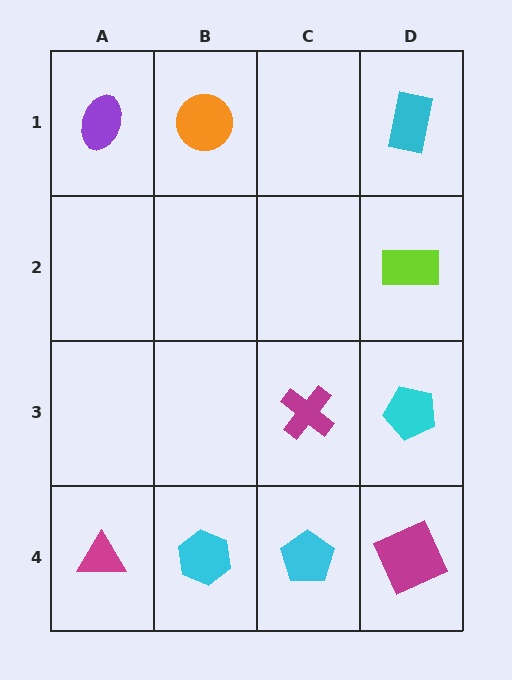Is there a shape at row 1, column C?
No, that cell is empty.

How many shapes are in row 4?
4 shapes.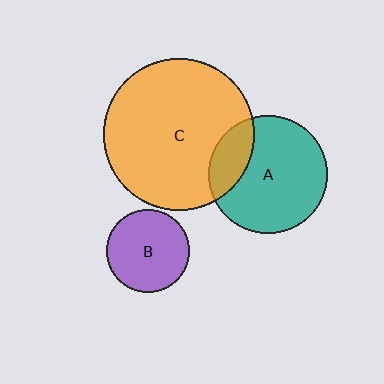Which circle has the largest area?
Circle C (orange).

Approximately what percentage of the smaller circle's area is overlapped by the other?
Approximately 20%.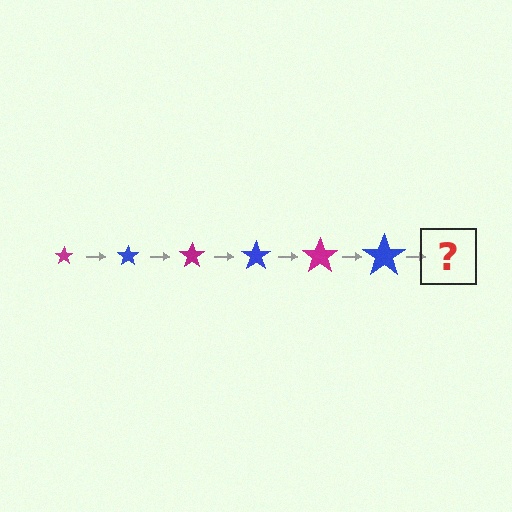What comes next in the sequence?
The next element should be a magenta star, larger than the previous one.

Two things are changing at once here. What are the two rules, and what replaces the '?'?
The two rules are that the star grows larger each step and the color cycles through magenta and blue. The '?' should be a magenta star, larger than the previous one.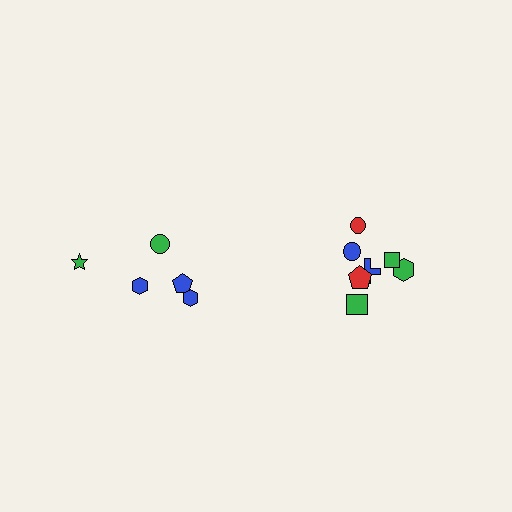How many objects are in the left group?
There are 5 objects.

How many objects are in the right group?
There are 7 objects.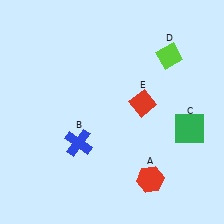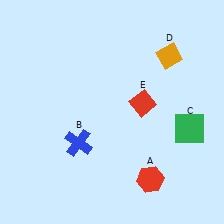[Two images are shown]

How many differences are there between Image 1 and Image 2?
There is 1 difference between the two images.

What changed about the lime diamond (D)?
In Image 1, D is lime. In Image 2, it changed to orange.